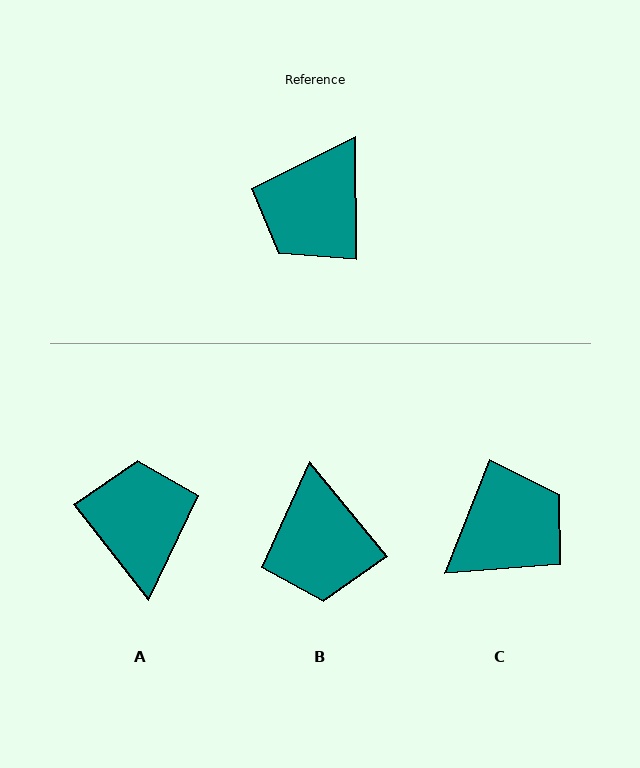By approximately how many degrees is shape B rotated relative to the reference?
Approximately 39 degrees counter-clockwise.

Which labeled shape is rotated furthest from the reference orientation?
C, about 158 degrees away.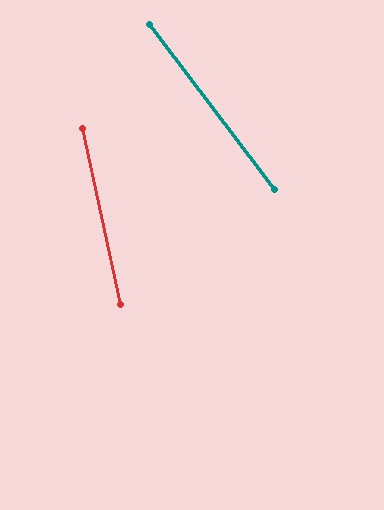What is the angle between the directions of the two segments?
Approximately 25 degrees.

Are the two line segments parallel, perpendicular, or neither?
Neither parallel nor perpendicular — they differ by about 25°.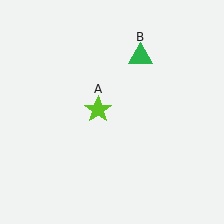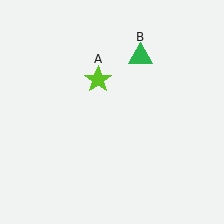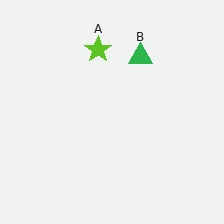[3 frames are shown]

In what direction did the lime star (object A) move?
The lime star (object A) moved up.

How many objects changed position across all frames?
1 object changed position: lime star (object A).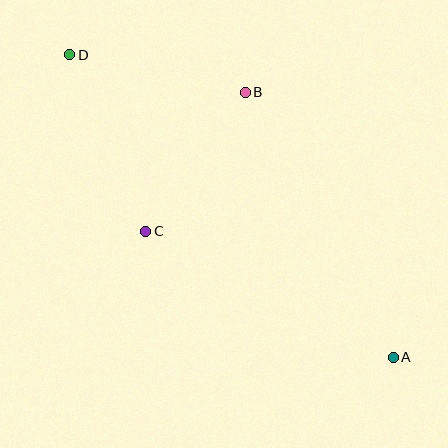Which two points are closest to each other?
Points B and C are closest to each other.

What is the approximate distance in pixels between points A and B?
The distance between A and B is approximately 303 pixels.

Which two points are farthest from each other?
Points A and D are farthest from each other.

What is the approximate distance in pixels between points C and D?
The distance between C and D is approximately 192 pixels.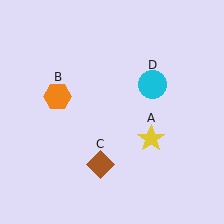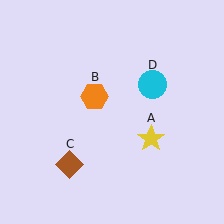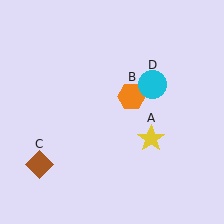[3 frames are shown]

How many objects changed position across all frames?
2 objects changed position: orange hexagon (object B), brown diamond (object C).